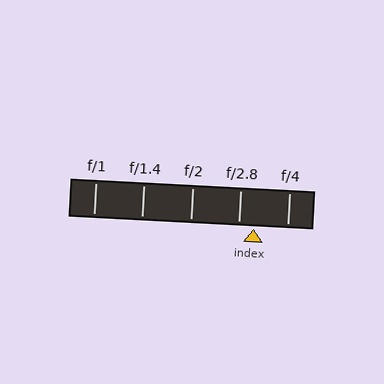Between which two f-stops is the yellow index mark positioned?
The index mark is between f/2.8 and f/4.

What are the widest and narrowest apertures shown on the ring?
The widest aperture shown is f/1 and the narrowest is f/4.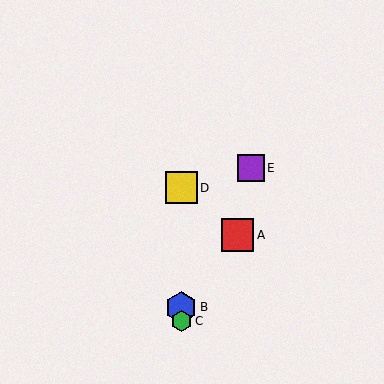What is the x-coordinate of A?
Object A is at x≈238.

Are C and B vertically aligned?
Yes, both are at x≈181.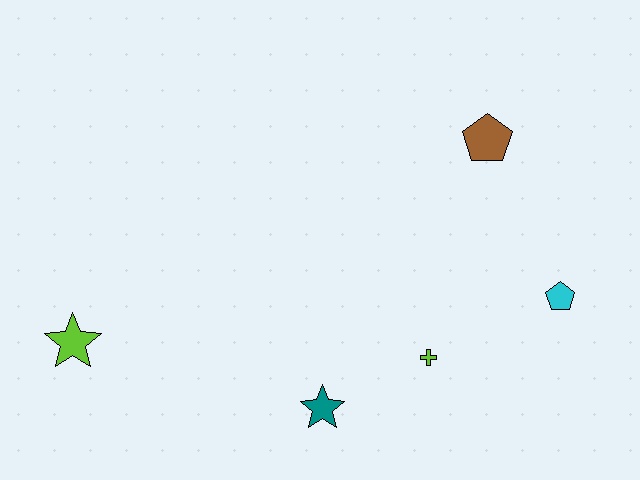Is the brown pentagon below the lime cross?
No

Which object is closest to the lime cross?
The teal star is closest to the lime cross.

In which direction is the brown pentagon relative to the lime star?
The brown pentagon is to the right of the lime star.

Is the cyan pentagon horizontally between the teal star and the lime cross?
No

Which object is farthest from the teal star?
The brown pentagon is farthest from the teal star.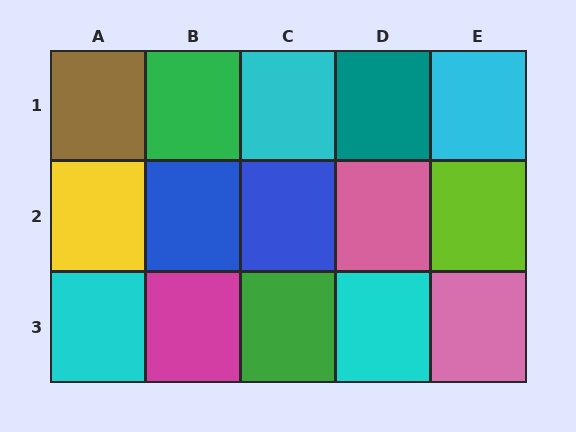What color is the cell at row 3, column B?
Magenta.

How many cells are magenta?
1 cell is magenta.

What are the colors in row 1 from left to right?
Brown, green, cyan, teal, cyan.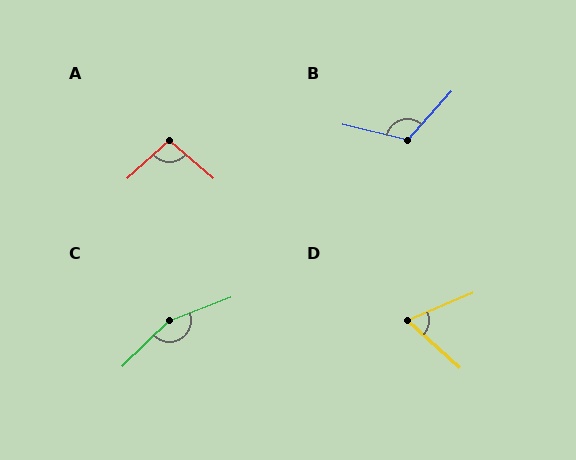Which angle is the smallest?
D, at approximately 65 degrees.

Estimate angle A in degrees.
Approximately 97 degrees.